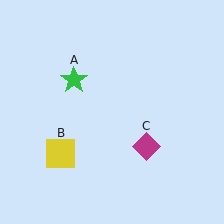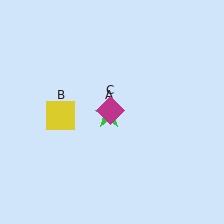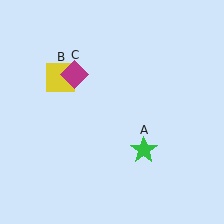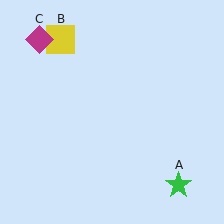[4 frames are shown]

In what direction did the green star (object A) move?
The green star (object A) moved down and to the right.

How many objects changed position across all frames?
3 objects changed position: green star (object A), yellow square (object B), magenta diamond (object C).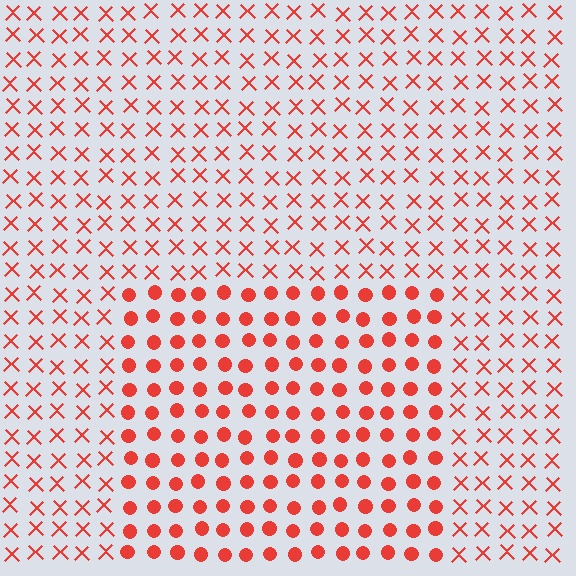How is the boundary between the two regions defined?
The boundary is defined by a change in element shape: circles inside vs. X marks outside. All elements share the same color and spacing.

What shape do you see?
I see a rectangle.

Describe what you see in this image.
The image is filled with small red elements arranged in a uniform grid. A rectangle-shaped region contains circles, while the surrounding area contains X marks. The boundary is defined purely by the change in element shape.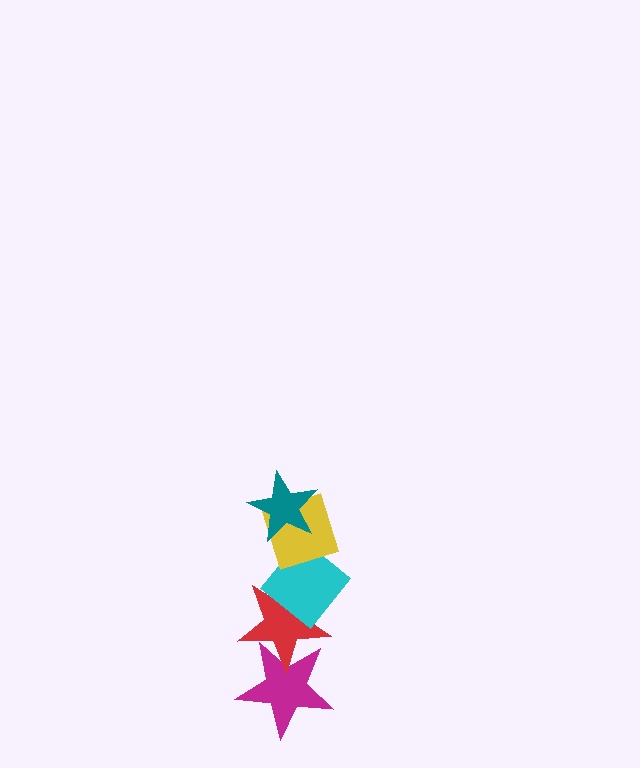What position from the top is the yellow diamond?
The yellow diamond is 2nd from the top.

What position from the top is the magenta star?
The magenta star is 5th from the top.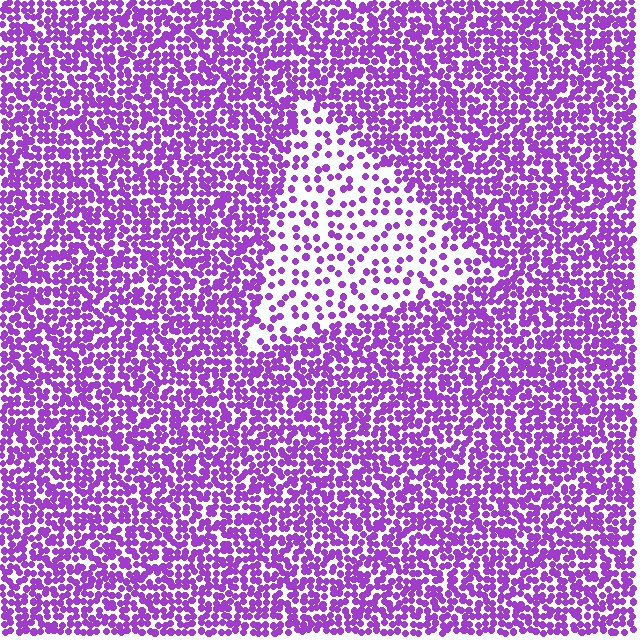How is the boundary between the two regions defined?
The boundary is defined by a change in element density (approximately 2.5x ratio). All elements are the same color, size, and shape.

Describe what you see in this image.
The image contains small purple elements arranged at two different densities. A triangle-shaped region is visible where the elements are less densely packed than the surrounding area.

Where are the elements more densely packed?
The elements are more densely packed outside the triangle boundary.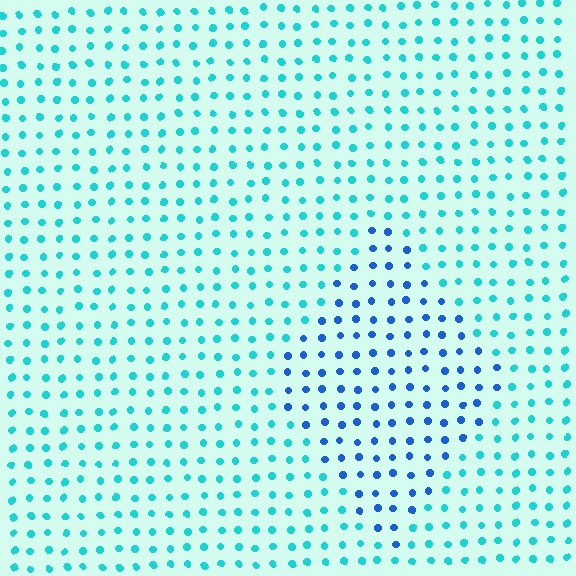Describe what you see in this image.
The image is filled with small cyan elements in a uniform arrangement. A diamond-shaped region is visible where the elements are tinted to a slightly different hue, forming a subtle color boundary.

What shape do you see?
I see a diamond.